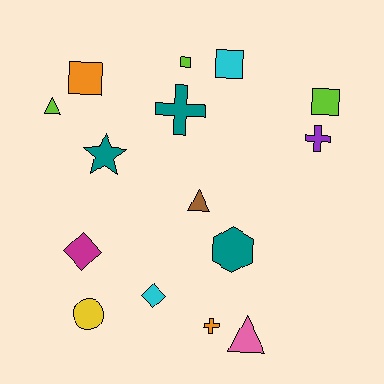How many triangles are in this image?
There are 3 triangles.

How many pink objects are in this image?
There is 1 pink object.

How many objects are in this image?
There are 15 objects.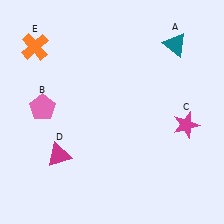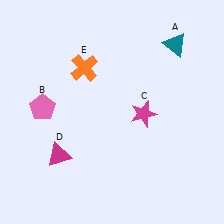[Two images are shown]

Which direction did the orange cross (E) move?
The orange cross (E) moved right.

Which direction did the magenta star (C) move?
The magenta star (C) moved left.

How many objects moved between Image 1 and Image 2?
2 objects moved between the two images.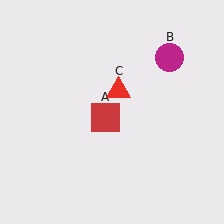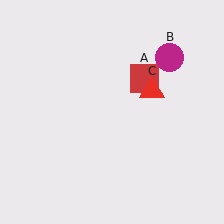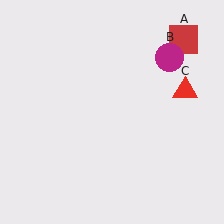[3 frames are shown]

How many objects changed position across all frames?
2 objects changed position: red square (object A), red triangle (object C).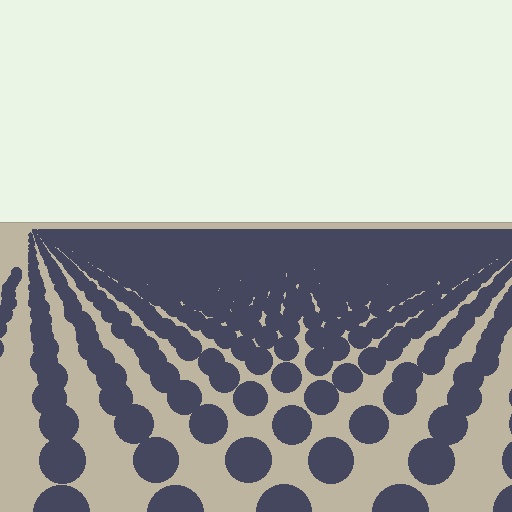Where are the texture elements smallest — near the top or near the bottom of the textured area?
Near the top.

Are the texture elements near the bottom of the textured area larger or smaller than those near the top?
Larger. Near the bottom, elements are closer to the viewer and appear at a bigger on-screen size.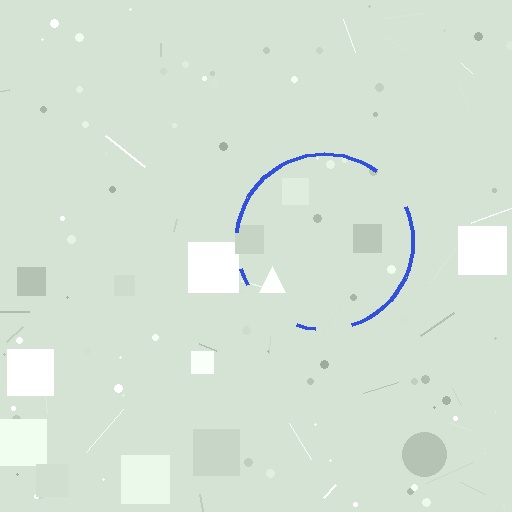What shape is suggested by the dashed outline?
The dashed outline suggests a circle.